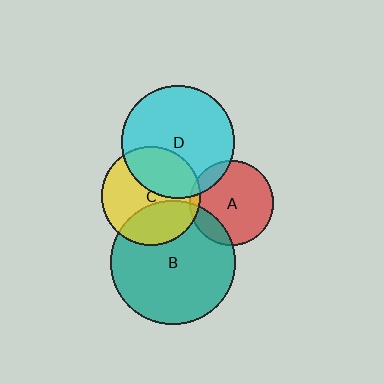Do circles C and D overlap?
Yes.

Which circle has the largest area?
Circle B (teal).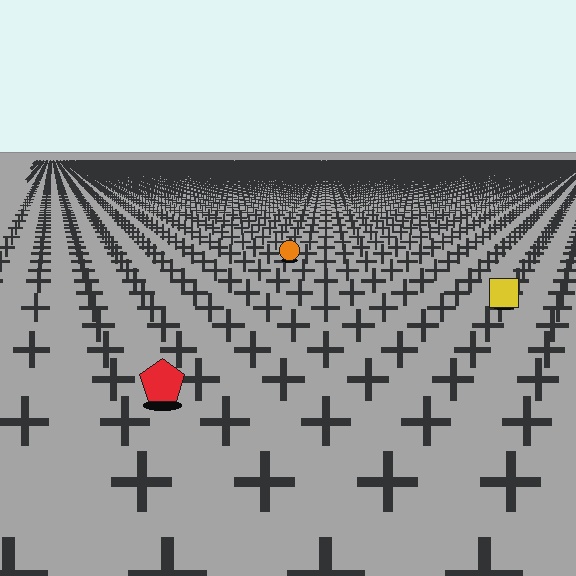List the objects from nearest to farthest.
From nearest to farthest: the red pentagon, the yellow square, the orange circle.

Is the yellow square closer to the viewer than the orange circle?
Yes. The yellow square is closer — you can tell from the texture gradient: the ground texture is coarser near it.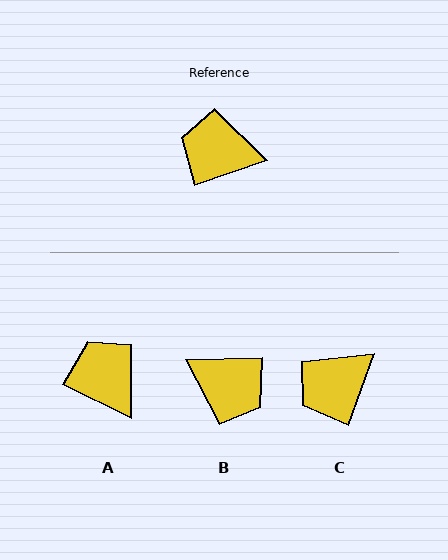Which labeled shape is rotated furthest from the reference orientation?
B, about 162 degrees away.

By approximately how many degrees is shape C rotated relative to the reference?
Approximately 51 degrees counter-clockwise.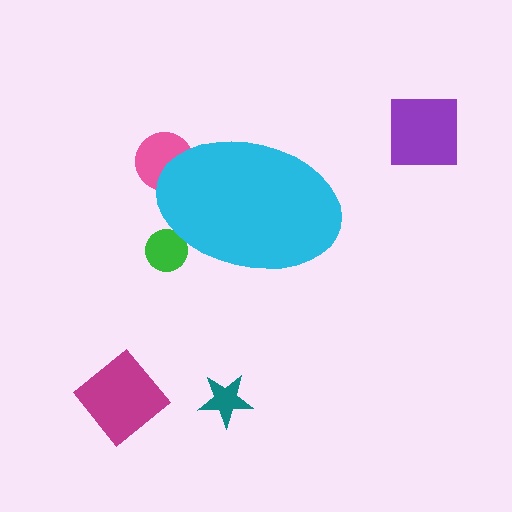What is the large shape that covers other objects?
A cyan ellipse.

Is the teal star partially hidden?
No, the teal star is fully visible.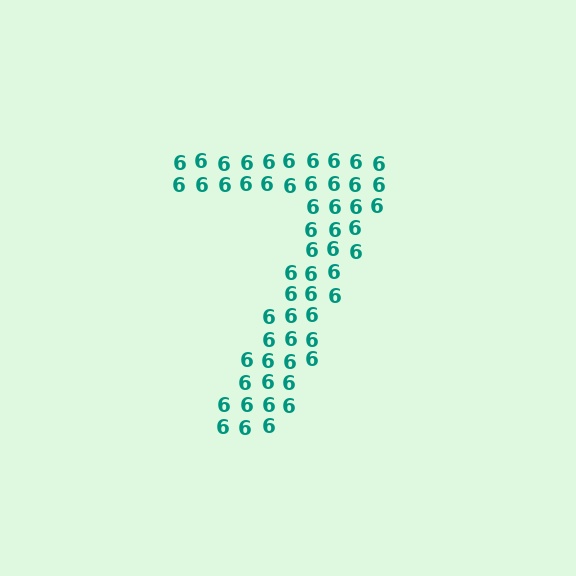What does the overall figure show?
The overall figure shows the digit 7.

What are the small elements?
The small elements are digit 6's.